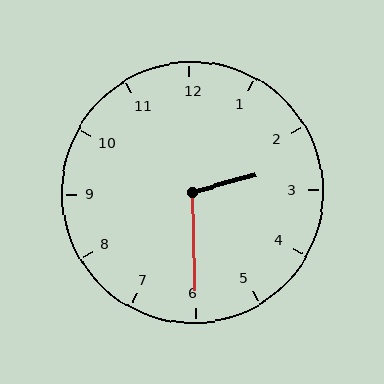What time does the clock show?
2:30.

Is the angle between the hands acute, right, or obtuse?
It is obtuse.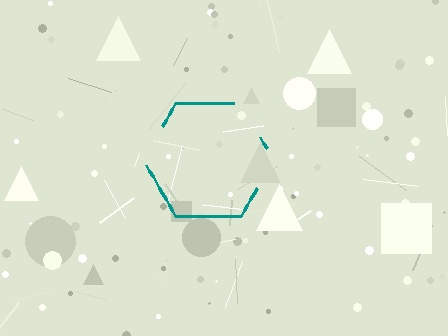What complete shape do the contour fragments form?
The contour fragments form a hexagon.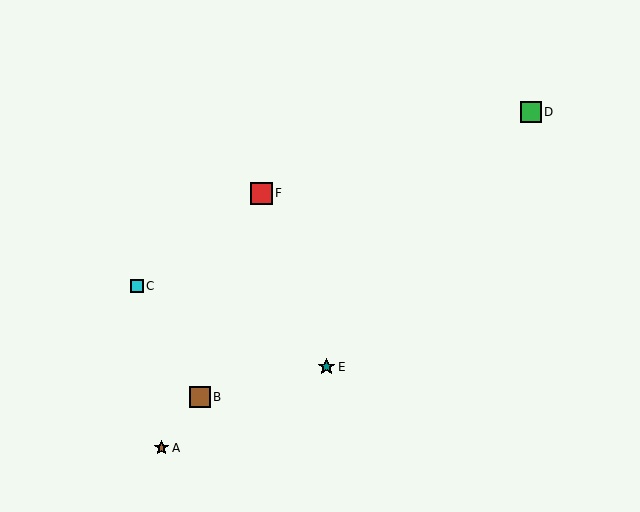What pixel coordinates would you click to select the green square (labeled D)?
Click at (531, 112) to select the green square D.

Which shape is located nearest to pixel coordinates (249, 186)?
The red square (labeled F) at (261, 193) is nearest to that location.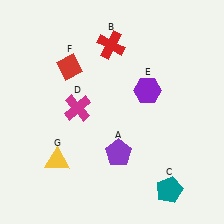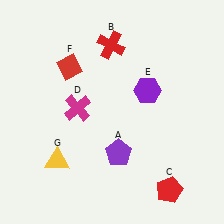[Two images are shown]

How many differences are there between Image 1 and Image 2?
There is 1 difference between the two images.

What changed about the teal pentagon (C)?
In Image 1, C is teal. In Image 2, it changed to red.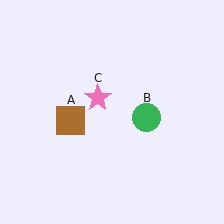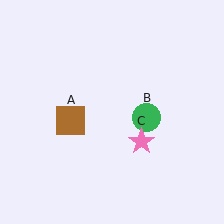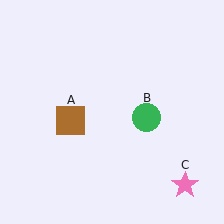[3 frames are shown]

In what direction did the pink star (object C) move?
The pink star (object C) moved down and to the right.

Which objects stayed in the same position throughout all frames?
Brown square (object A) and green circle (object B) remained stationary.